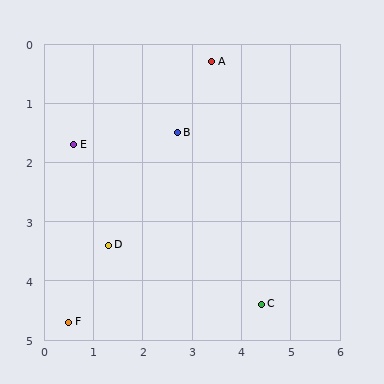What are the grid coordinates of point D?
Point D is at approximately (1.3, 3.4).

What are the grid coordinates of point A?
Point A is at approximately (3.4, 0.3).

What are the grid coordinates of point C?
Point C is at approximately (4.4, 4.4).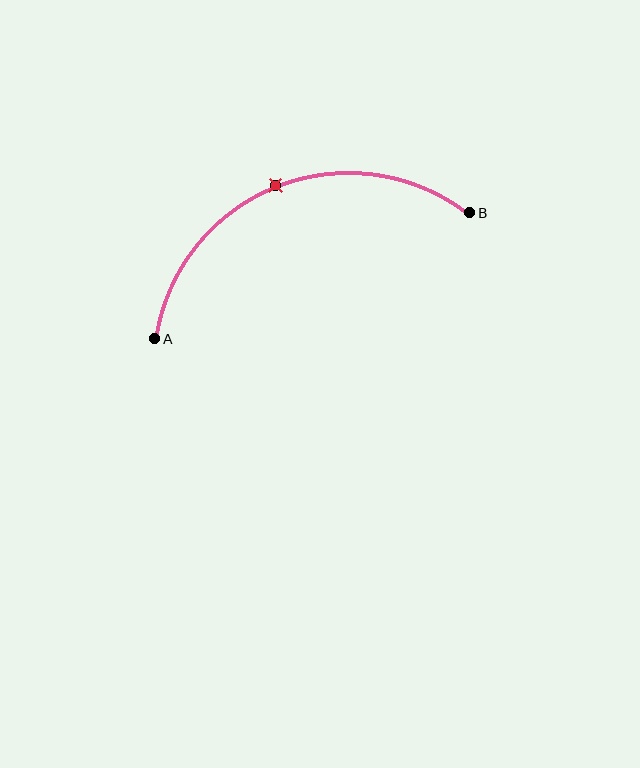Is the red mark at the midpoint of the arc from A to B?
Yes. The red mark lies on the arc at equal arc-length from both A and B — it is the arc midpoint.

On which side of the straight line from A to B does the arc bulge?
The arc bulges above the straight line connecting A and B.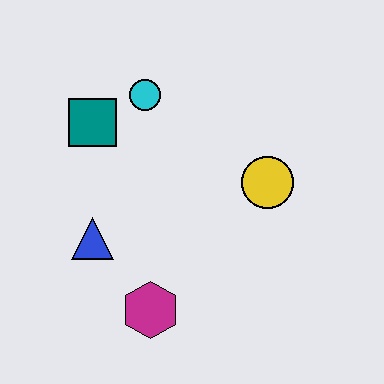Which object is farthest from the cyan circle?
The magenta hexagon is farthest from the cyan circle.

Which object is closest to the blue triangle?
The magenta hexagon is closest to the blue triangle.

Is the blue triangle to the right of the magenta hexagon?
No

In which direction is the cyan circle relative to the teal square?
The cyan circle is to the right of the teal square.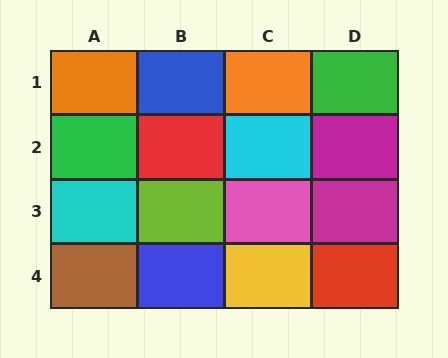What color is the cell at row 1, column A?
Orange.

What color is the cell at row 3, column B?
Lime.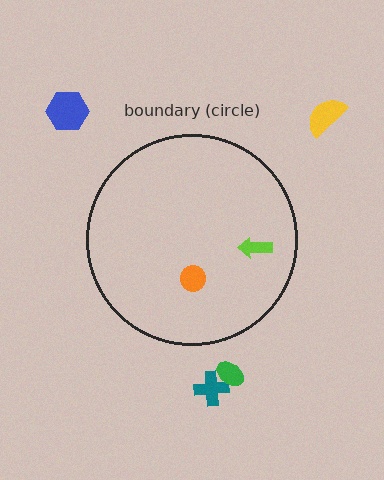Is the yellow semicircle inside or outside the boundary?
Outside.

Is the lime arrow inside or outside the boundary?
Inside.